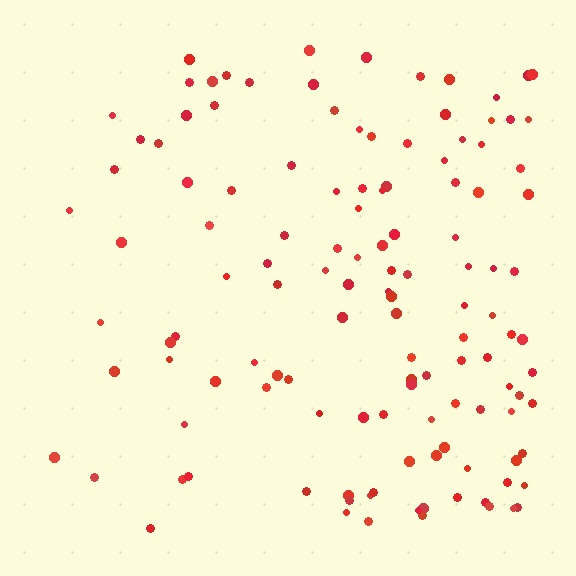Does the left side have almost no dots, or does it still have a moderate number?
Still a moderate number, just noticeably fewer than the right.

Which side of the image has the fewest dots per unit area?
The left.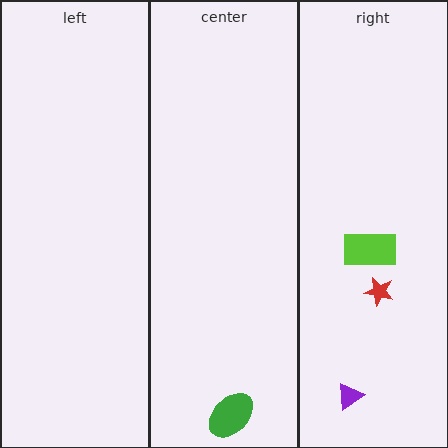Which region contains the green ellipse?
The center region.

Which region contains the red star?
The right region.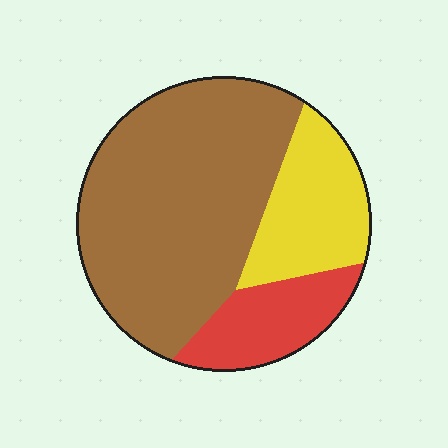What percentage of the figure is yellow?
Yellow covers around 20% of the figure.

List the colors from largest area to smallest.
From largest to smallest: brown, yellow, red.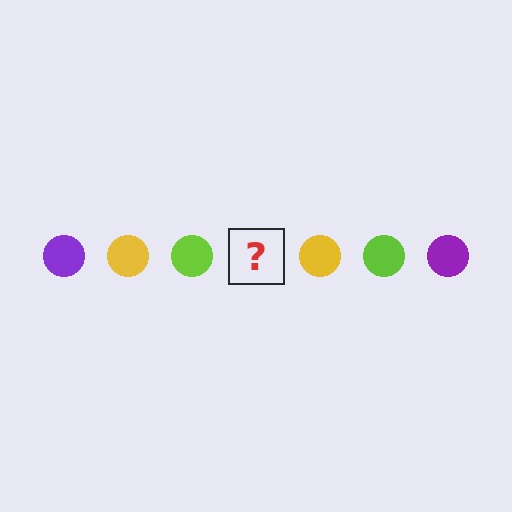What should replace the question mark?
The question mark should be replaced with a purple circle.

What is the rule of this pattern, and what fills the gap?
The rule is that the pattern cycles through purple, yellow, lime circles. The gap should be filled with a purple circle.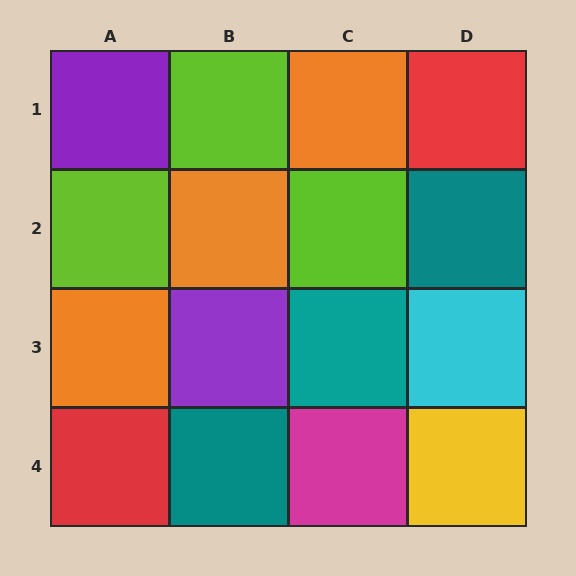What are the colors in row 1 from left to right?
Purple, lime, orange, red.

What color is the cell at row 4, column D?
Yellow.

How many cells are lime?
3 cells are lime.